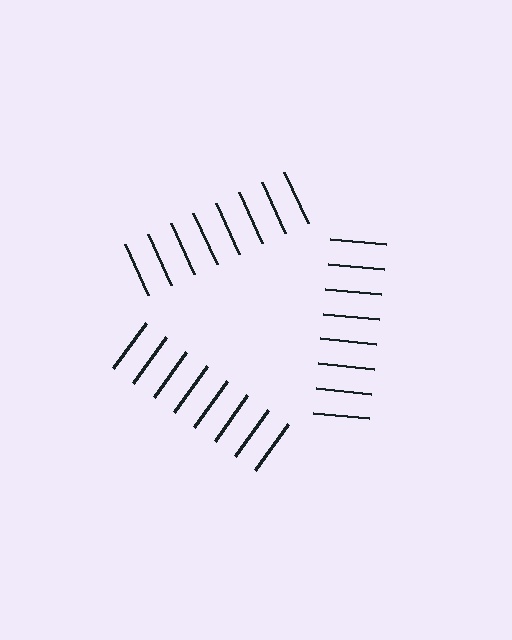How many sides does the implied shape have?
3 sides — the line-ends trace a triangle.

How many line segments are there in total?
24 — 8 along each of the 3 edges.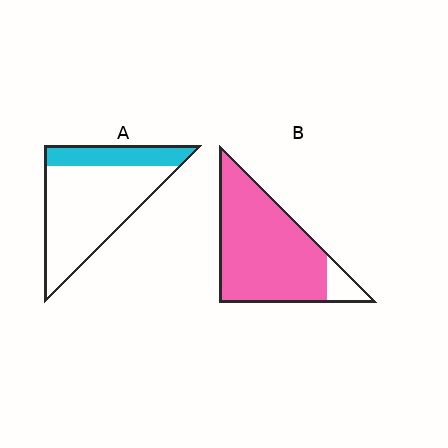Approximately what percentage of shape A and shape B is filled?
A is approximately 25% and B is approximately 90%.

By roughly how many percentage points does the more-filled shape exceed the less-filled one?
By roughly 65 percentage points (B over A).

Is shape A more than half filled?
No.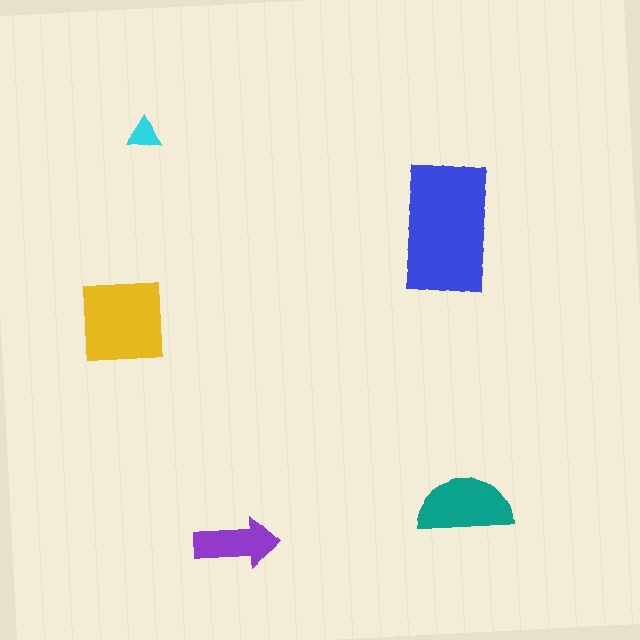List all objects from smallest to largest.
The cyan triangle, the purple arrow, the teal semicircle, the yellow square, the blue rectangle.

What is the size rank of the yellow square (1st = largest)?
2nd.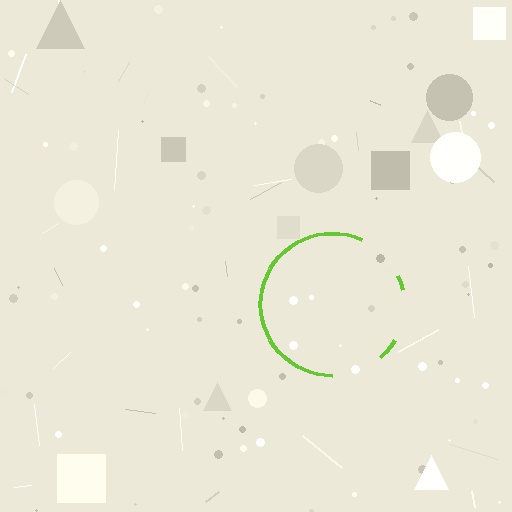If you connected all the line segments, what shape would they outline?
They would outline a circle.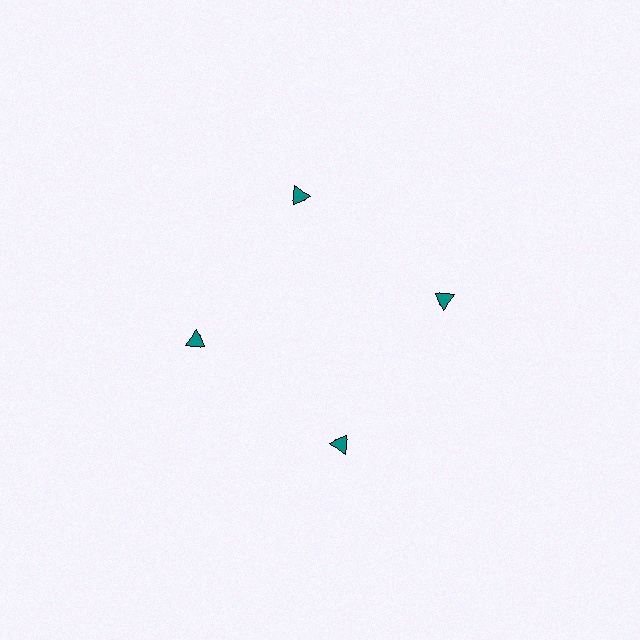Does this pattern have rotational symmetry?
Yes, this pattern has 4-fold rotational symmetry. It looks the same after rotating 90 degrees around the center.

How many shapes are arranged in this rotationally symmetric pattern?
There are 4 shapes, arranged in 4 groups of 1.